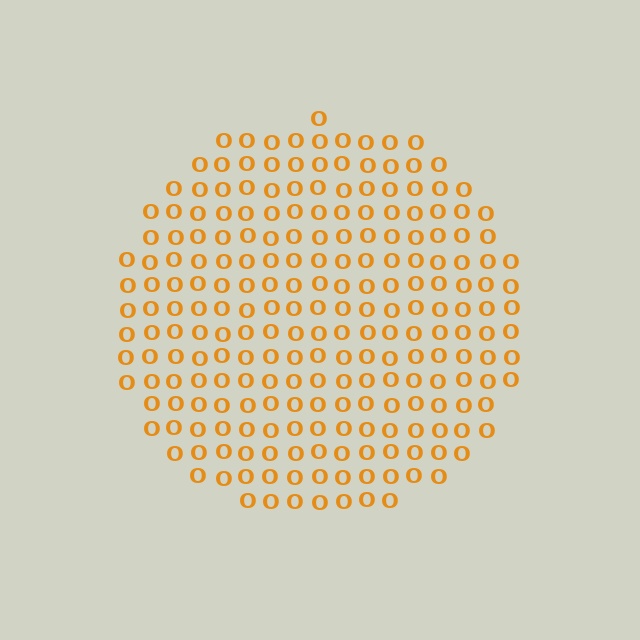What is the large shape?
The large shape is a circle.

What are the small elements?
The small elements are letter O's.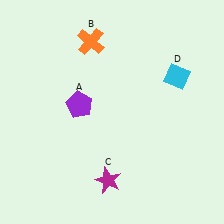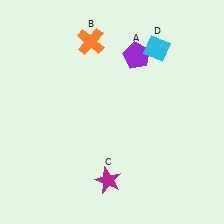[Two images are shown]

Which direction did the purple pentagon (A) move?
The purple pentagon (A) moved right.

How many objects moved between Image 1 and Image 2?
2 objects moved between the two images.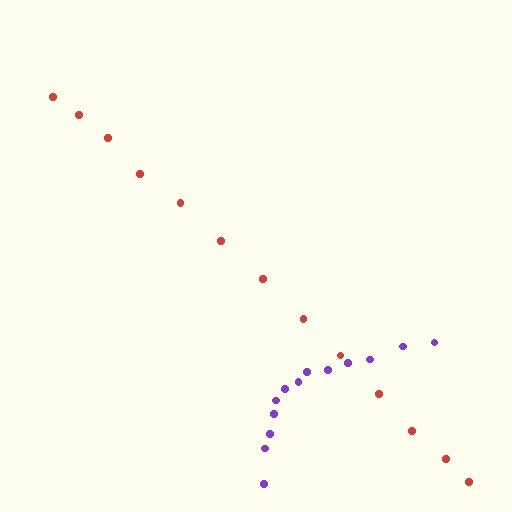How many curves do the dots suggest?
There are 2 distinct paths.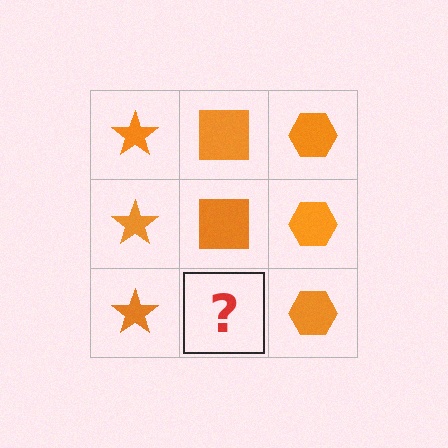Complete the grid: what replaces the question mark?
The question mark should be replaced with an orange square.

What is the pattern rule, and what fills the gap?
The rule is that each column has a consistent shape. The gap should be filled with an orange square.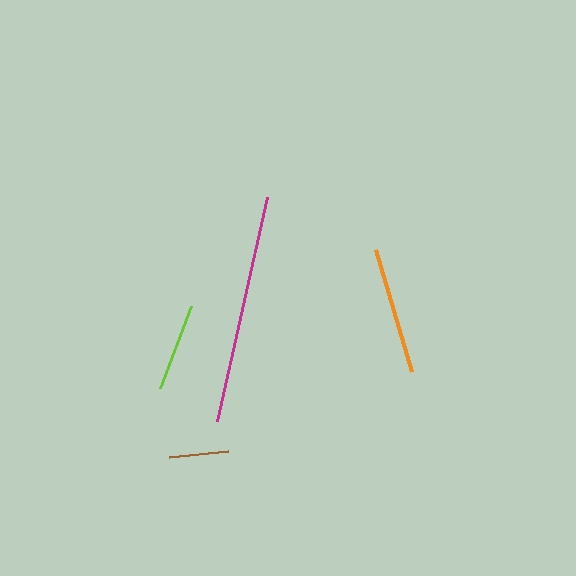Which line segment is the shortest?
The brown line is the shortest at approximately 60 pixels.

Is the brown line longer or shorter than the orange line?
The orange line is longer than the brown line.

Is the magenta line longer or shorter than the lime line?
The magenta line is longer than the lime line.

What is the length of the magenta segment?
The magenta segment is approximately 229 pixels long.